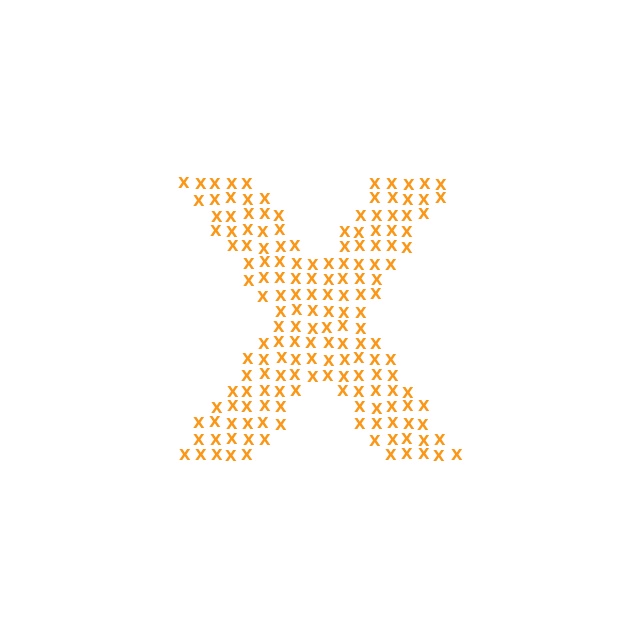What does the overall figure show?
The overall figure shows the letter X.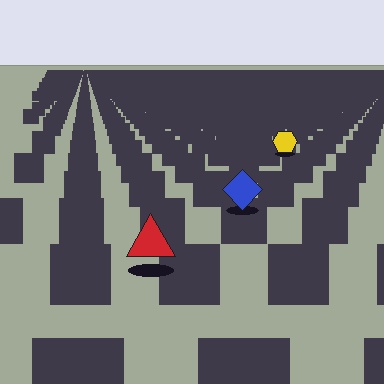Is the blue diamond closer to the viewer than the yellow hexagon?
Yes. The blue diamond is closer — you can tell from the texture gradient: the ground texture is coarser near it.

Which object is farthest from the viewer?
The yellow hexagon is farthest from the viewer. It appears smaller and the ground texture around it is denser.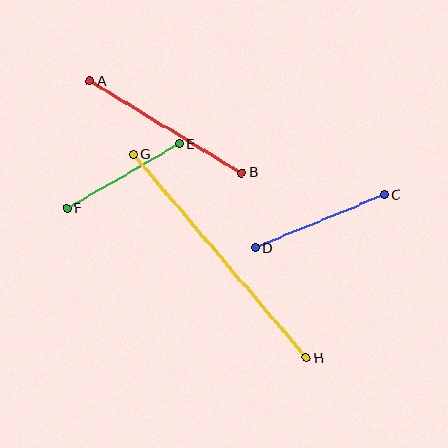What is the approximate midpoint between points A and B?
The midpoint is at approximately (166, 127) pixels.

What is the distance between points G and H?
The distance is approximately 267 pixels.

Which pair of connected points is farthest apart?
Points G and H are farthest apart.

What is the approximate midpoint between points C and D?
The midpoint is at approximately (320, 221) pixels.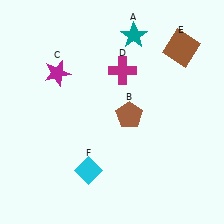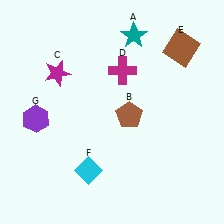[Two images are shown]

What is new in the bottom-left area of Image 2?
A purple hexagon (G) was added in the bottom-left area of Image 2.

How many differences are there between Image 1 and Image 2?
There is 1 difference between the two images.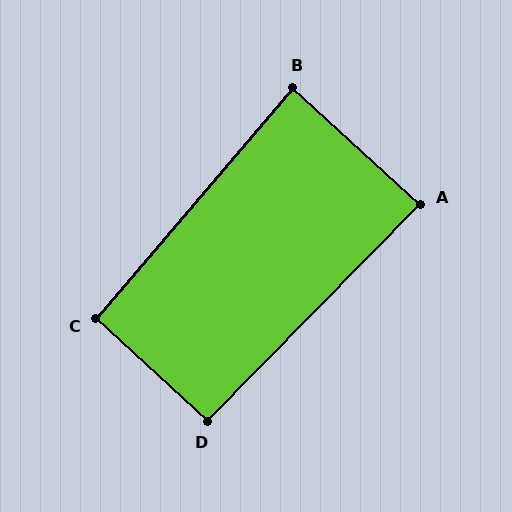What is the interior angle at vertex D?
Approximately 92 degrees (approximately right).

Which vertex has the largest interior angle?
C, at approximately 92 degrees.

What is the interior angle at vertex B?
Approximately 88 degrees (approximately right).